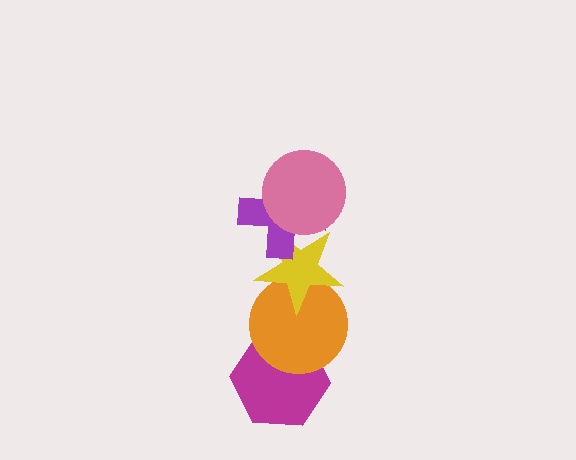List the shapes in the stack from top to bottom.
From top to bottom: the pink circle, the purple cross, the yellow star, the orange circle, the magenta hexagon.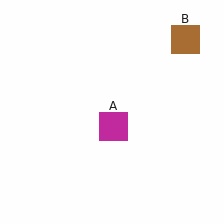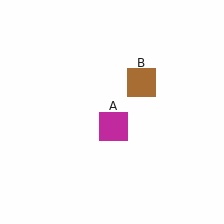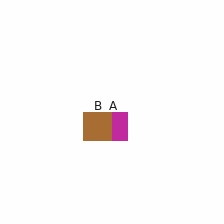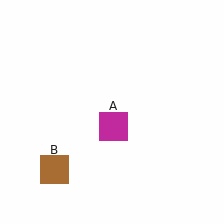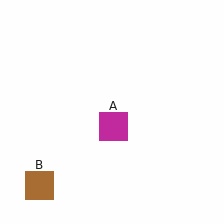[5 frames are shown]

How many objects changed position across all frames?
1 object changed position: brown square (object B).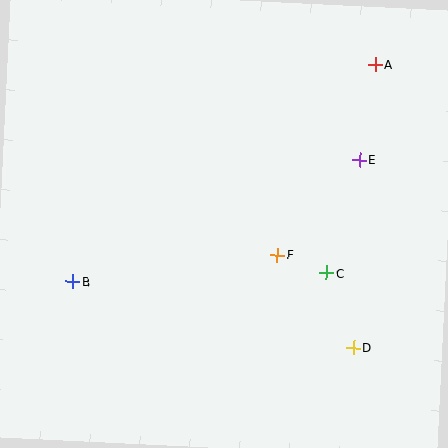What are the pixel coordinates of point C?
Point C is at (326, 273).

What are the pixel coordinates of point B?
Point B is at (73, 282).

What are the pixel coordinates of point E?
Point E is at (359, 160).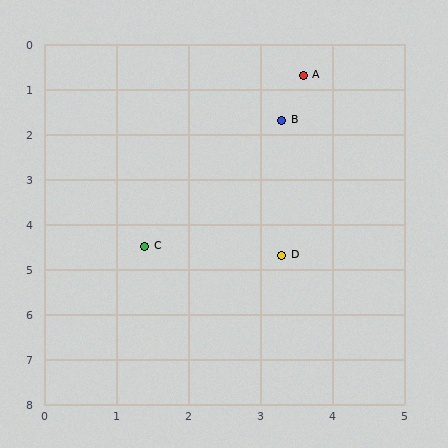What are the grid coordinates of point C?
Point C is at approximately (1.4, 4.5).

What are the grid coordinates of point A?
Point A is at approximately (3.6, 0.7).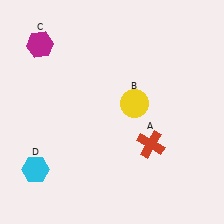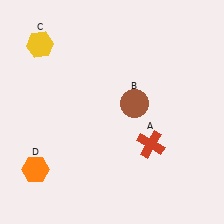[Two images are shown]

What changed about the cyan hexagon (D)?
In Image 1, D is cyan. In Image 2, it changed to orange.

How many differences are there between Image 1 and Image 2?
There are 3 differences between the two images.